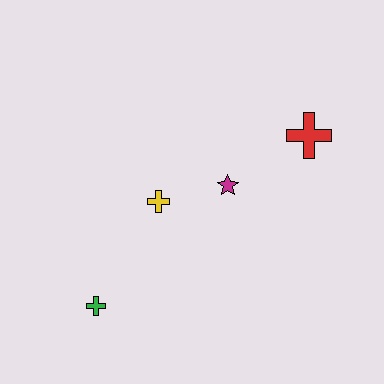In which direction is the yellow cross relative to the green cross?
The yellow cross is above the green cross.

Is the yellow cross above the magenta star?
No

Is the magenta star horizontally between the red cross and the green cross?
Yes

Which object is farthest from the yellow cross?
The red cross is farthest from the yellow cross.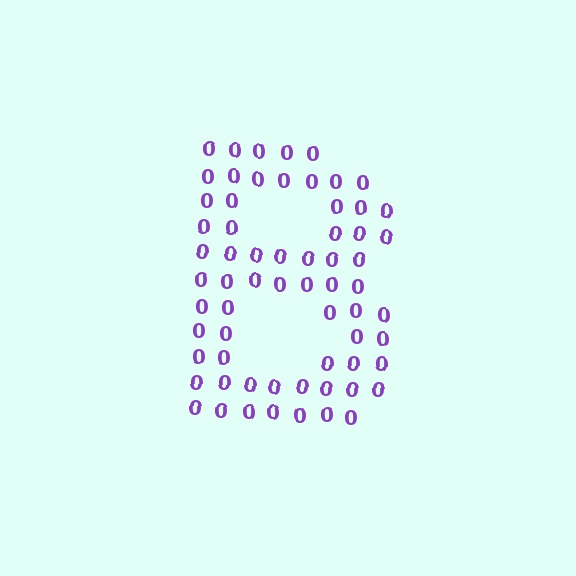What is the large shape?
The large shape is the letter B.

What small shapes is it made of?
It is made of small digit 0's.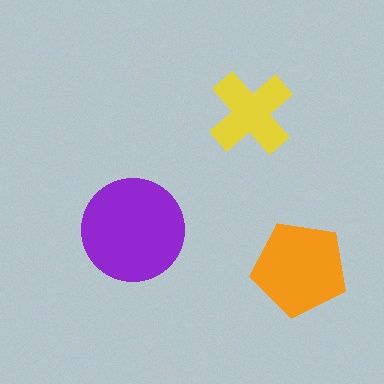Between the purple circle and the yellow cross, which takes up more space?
The purple circle.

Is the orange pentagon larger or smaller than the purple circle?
Smaller.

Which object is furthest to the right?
The orange pentagon is rightmost.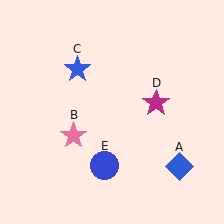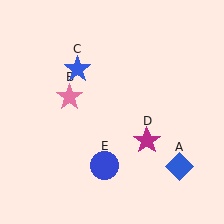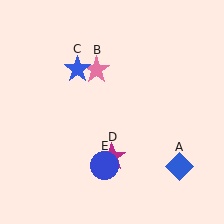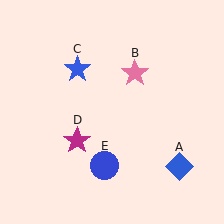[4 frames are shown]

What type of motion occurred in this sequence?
The pink star (object B), magenta star (object D) rotated clockwise around the center of the scene.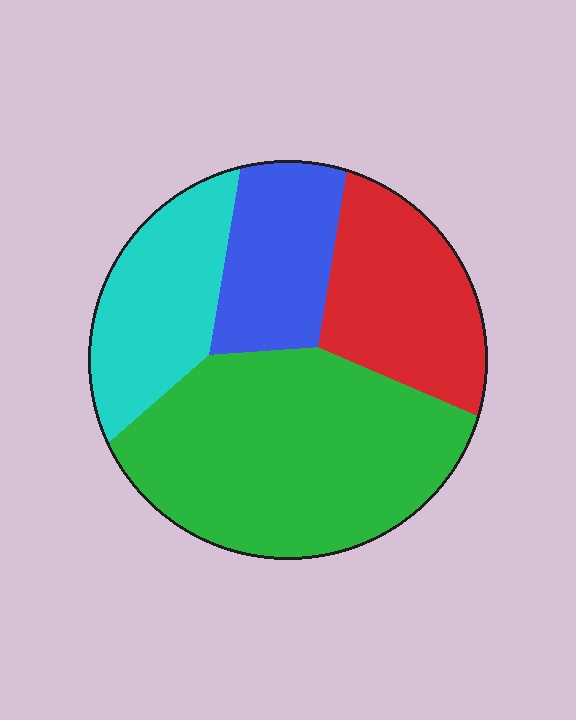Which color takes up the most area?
Green, at roughly 45%.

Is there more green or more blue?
Green.